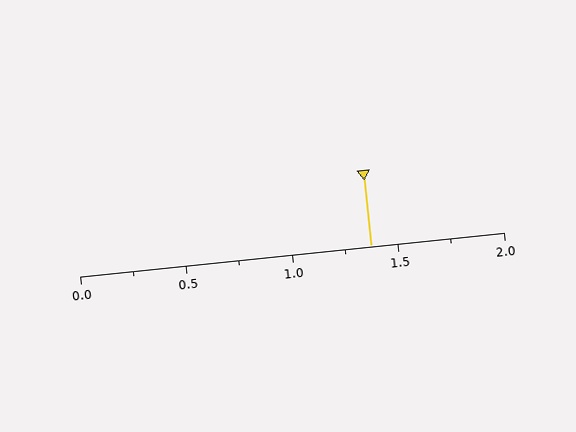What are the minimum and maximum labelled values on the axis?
The axis runs from 0.0 to 2.0.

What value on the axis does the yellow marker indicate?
The marker indicates approximately 1.38.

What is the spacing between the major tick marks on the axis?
The major ticks are spaced 0.5 apart.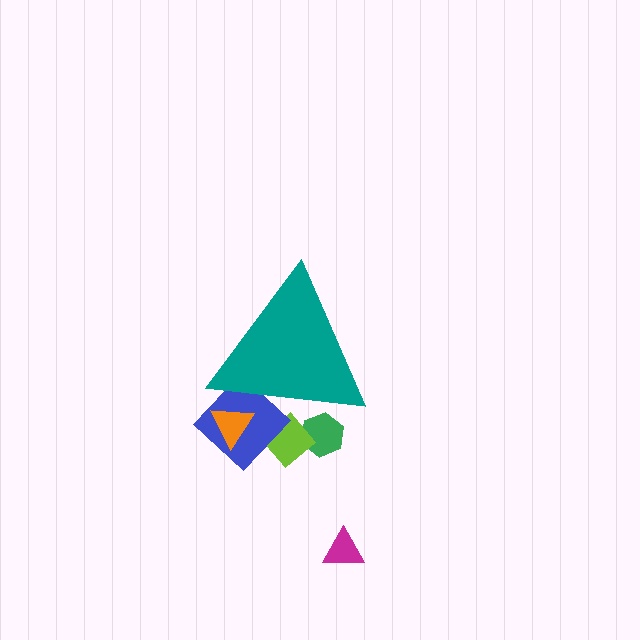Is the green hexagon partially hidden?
Yes, the green hexagon is partially hidden behind the teal triangle.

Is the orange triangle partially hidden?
Yes, the orange triangle is partially hidden behind the teal triangle.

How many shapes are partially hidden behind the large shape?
4 shapes are partially hidden.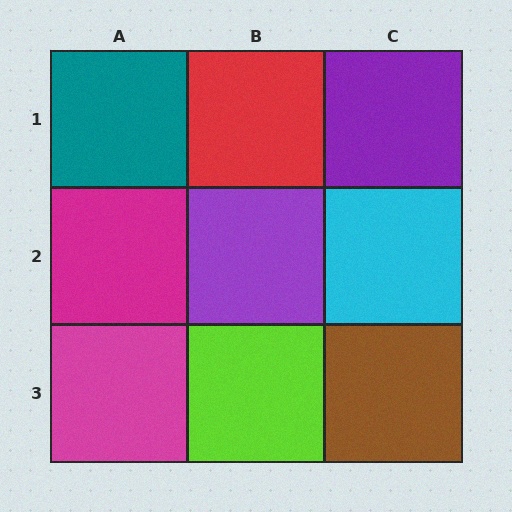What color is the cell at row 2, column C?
Cyan.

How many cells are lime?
1 cell is lime.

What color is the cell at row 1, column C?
Purple.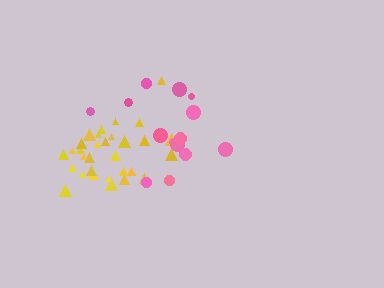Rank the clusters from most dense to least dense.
yellow, pink.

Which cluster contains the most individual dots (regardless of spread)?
Yellow (31).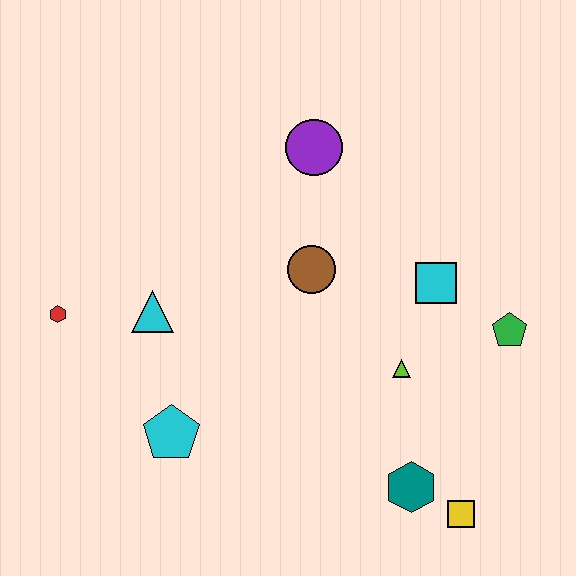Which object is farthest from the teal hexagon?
The red hexagon is farthest from the teal hexagon.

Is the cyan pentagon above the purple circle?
No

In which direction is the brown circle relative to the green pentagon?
The brown circle is to the left of the green pentagon.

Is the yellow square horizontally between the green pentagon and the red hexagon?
Yes